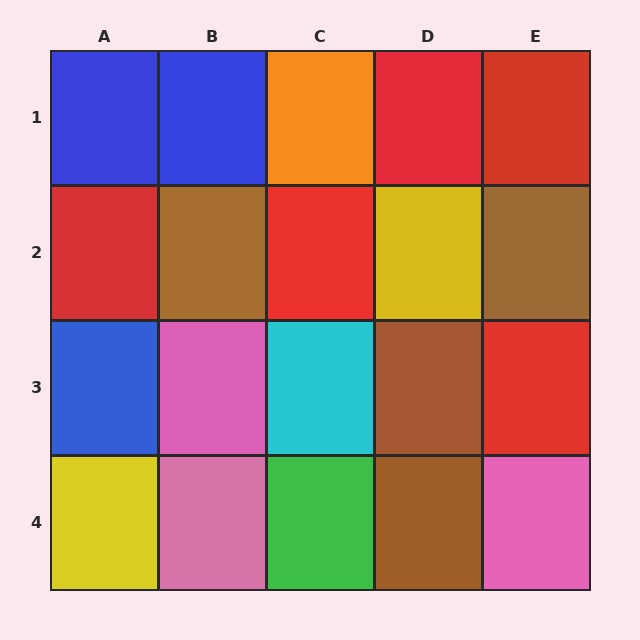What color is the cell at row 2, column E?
Brown.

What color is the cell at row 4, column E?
Pink.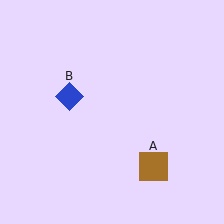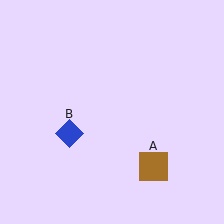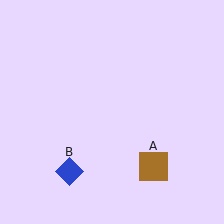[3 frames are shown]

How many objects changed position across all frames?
1 object changed position: blue diamond (object B).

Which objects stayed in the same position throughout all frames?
Brown square (object A) remained stationary.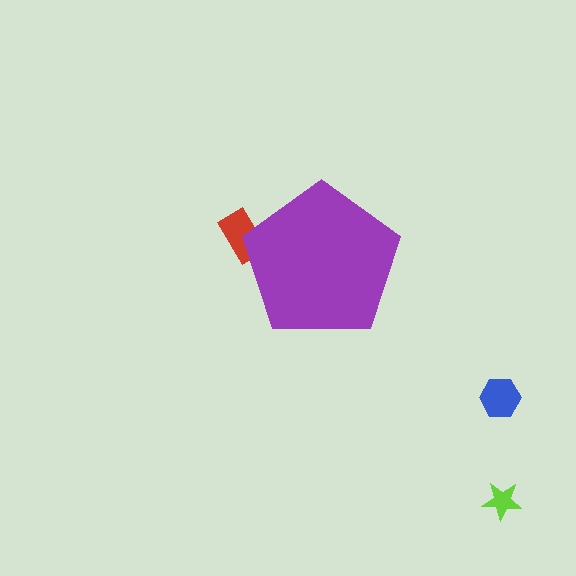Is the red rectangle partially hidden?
Yes, the red rectangle is partially hidden behind the purple pentagon.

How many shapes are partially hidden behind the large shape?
1 shape is partially hidden.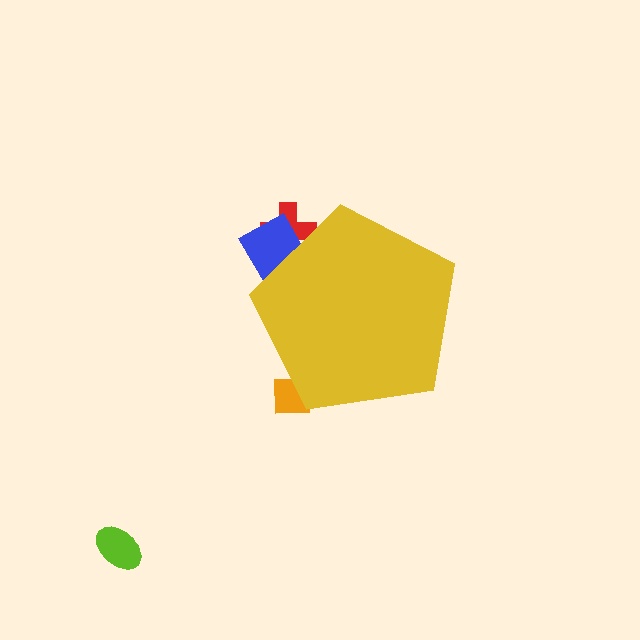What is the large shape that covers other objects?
A yellow pentagon.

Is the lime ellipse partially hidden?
No, the lime ellipse is fully visible.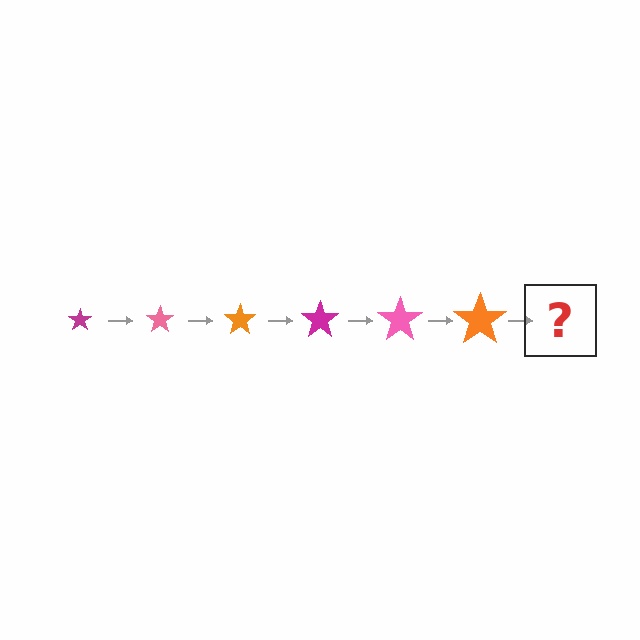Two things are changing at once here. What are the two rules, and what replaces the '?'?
The two rules are that the star grows larger each step and the color cycles through magenta, pink, and orange. The '?' should be a magenta star, larger than the previous one.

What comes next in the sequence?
The next element should be a magenta star, larger than the previous one.